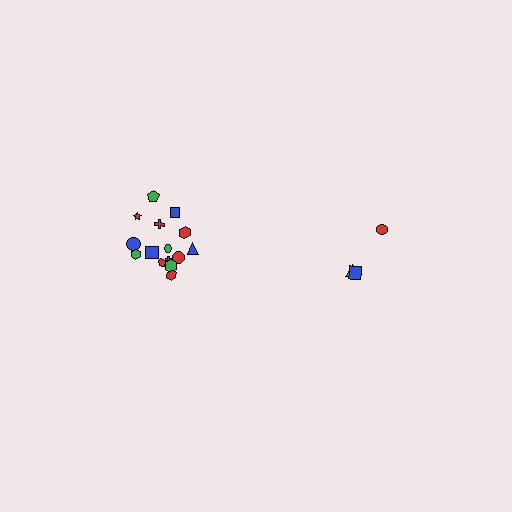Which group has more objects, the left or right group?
The left group.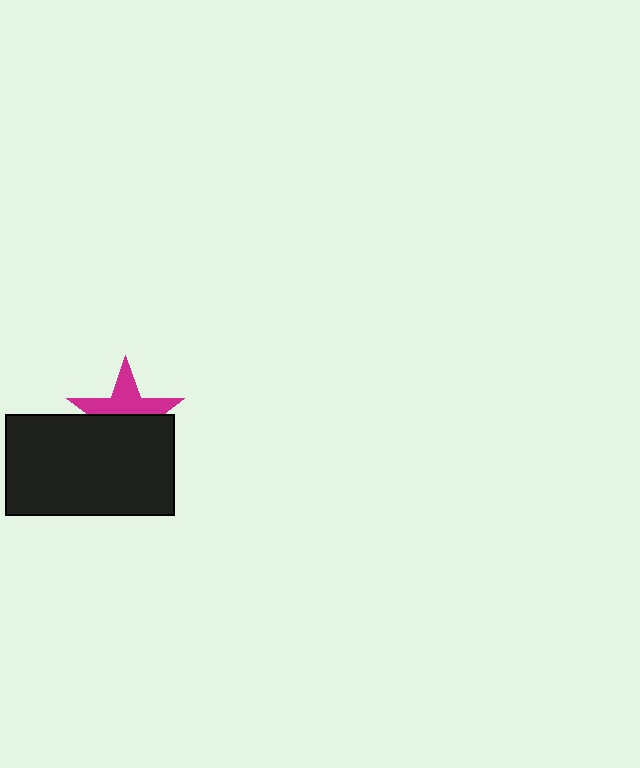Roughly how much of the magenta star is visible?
About half of it is visible (roughly 48%).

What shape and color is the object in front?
The object in front is a black rectangle.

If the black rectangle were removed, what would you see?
You would see the complete magenta star.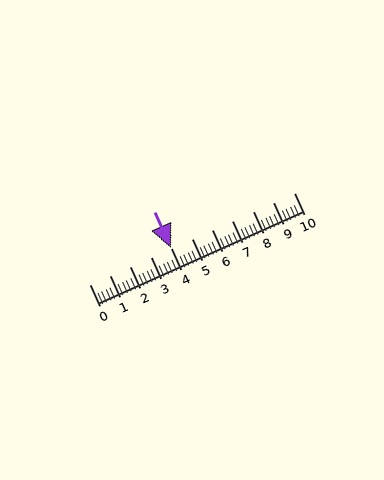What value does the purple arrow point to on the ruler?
The purple arrow points to approximately 4.0.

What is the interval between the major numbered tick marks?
The major tick marks are spaced 1 units apart.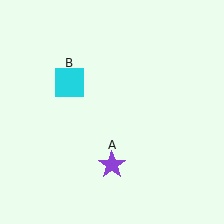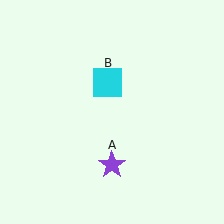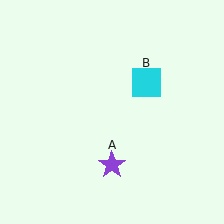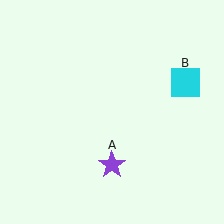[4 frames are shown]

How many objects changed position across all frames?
1 object changed position: cyan square (object B).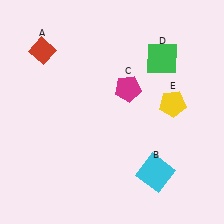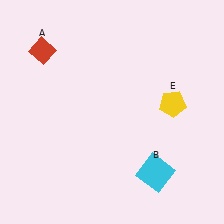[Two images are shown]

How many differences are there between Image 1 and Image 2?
There are 2 differences between the two images.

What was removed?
The magenta pentagon (C), the green square (D) were removed in Image 2.